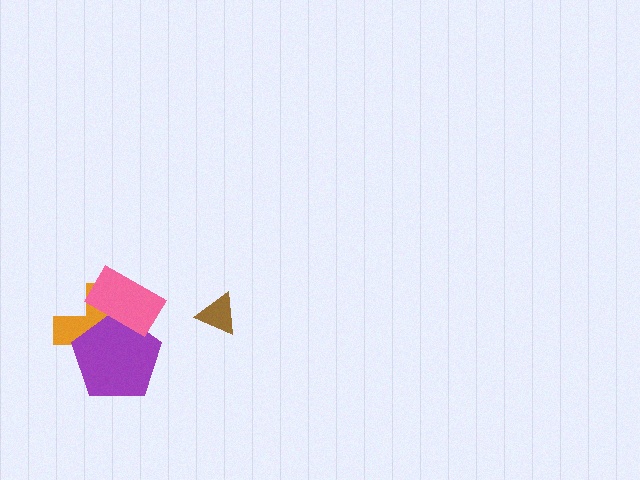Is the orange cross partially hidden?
Yes, it is partially covered by another shape.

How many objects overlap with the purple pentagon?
2 objects overlap with the purple pentagon.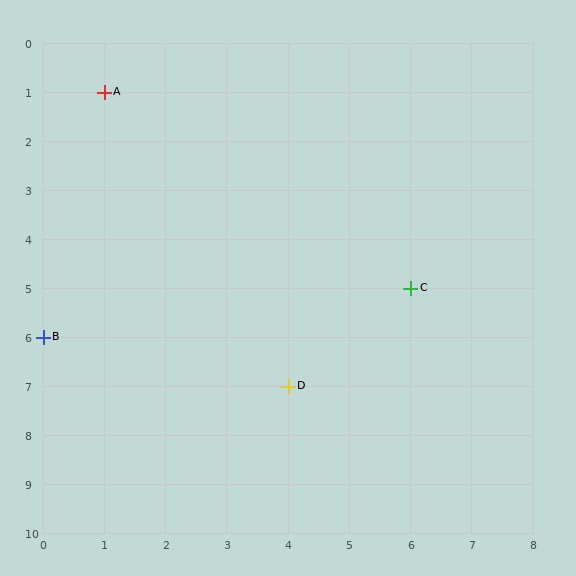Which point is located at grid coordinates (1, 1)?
Point A is at (1, 1).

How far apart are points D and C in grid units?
Points D and C are 2 columns and 2 rows apart (about 2.8 grid units diagonally).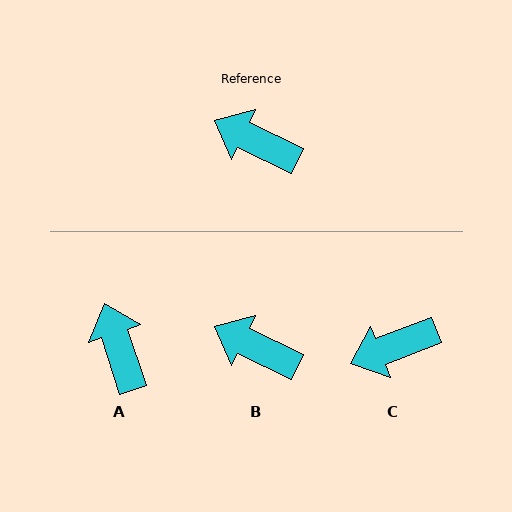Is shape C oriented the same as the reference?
No, it is off by about 47 degrees.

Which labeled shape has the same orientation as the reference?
B.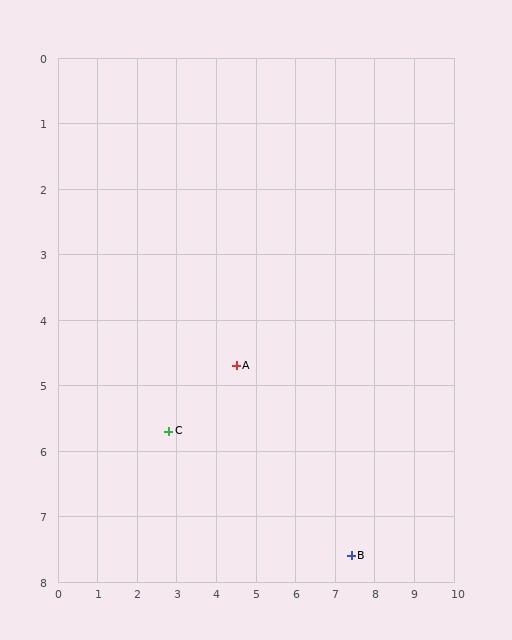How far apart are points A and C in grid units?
Points A and C are about 2.0 grid units apart.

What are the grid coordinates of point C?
Point C is at approximately (2.8, 5.7).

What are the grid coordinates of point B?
Point B is at approximately (7.4, 7.6).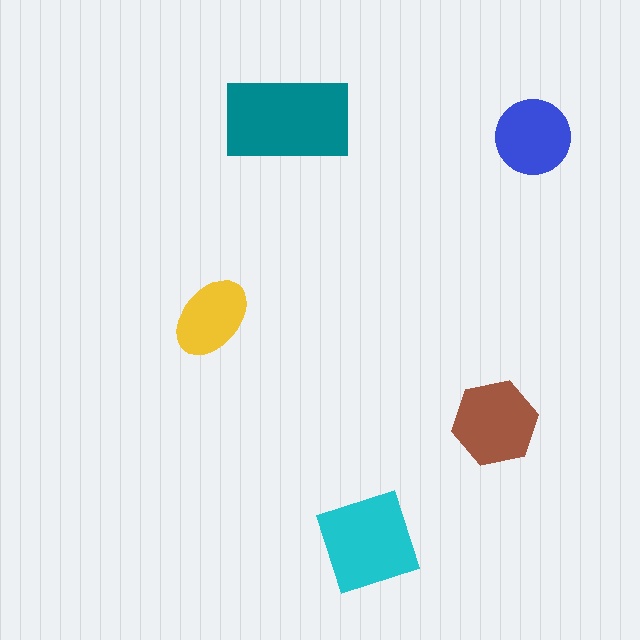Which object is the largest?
The teal rectangle.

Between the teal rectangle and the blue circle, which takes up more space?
The teal rectangle.